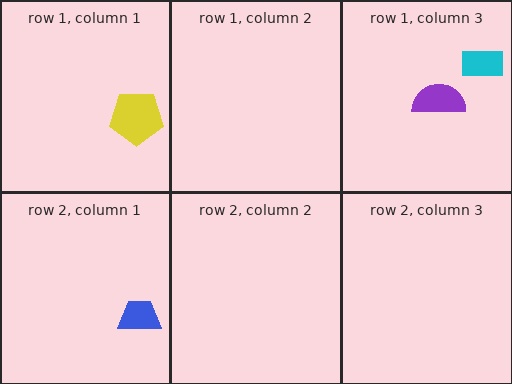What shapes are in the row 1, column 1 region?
The yellow pentagon.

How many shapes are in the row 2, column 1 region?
1.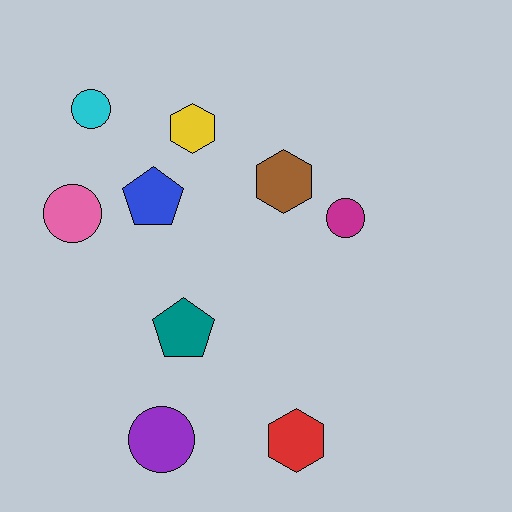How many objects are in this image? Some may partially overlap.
There are 9 objects.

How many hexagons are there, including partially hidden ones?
There are 3 hexagons.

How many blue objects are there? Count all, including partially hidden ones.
There is 1 blue object.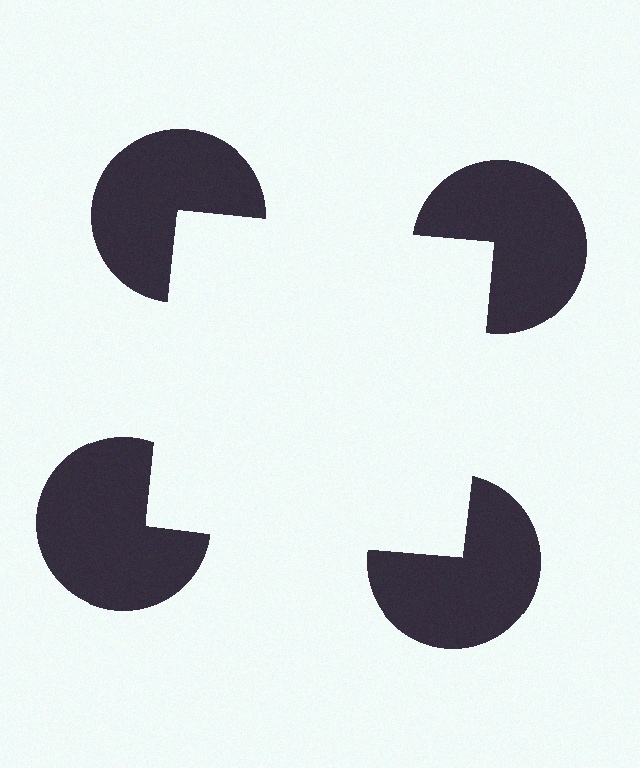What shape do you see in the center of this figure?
An illusory square — its edges are inferred from the aligned wedge cuts in the pac-man discs, not physically drawn.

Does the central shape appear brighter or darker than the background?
It typically appears slightly brighter than the background, even though no actual brightness change is drawn.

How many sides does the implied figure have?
4 sides.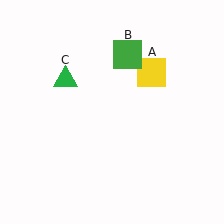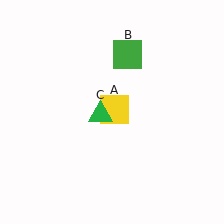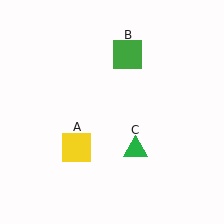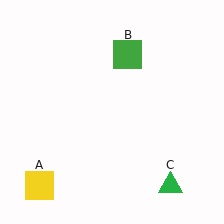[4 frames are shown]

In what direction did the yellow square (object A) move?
The yellow square (object A) moved down and to the left.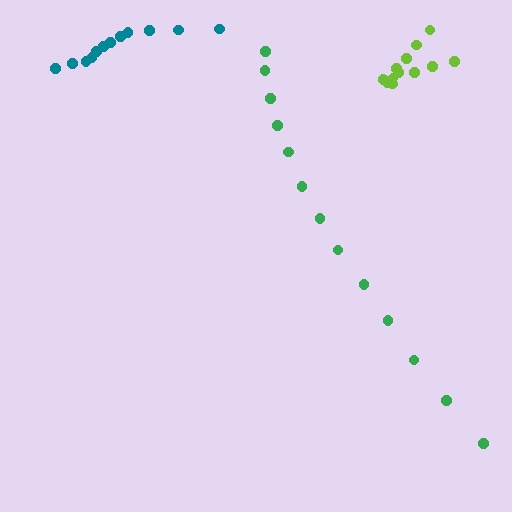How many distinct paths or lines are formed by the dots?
There are 3 distinct paths.